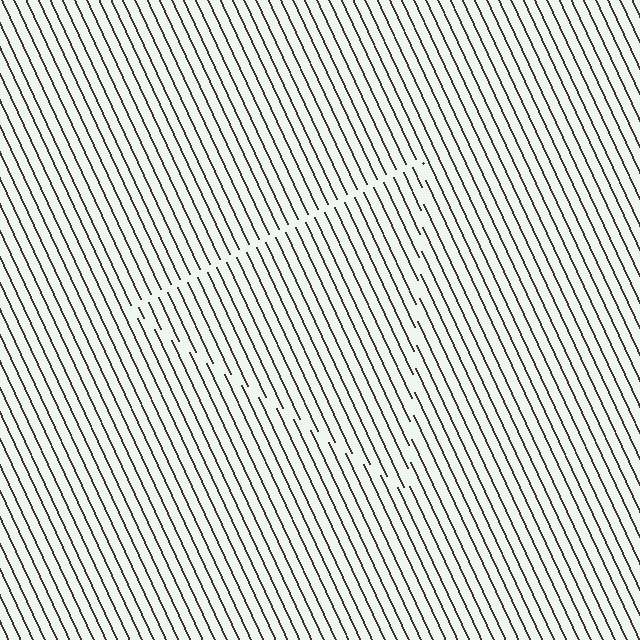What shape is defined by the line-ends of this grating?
An illusory triangle. The interior of the shape contains the same grating, shifted by half a period — the contour is defined by the phase discontinuity where line-ends from the inner and outer gratings abut.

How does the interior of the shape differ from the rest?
The interior of the shape contains the same grating, shifted by half a period — the contour is defined by the phase discontinuity where line-ends from the inner and outer gratings abut.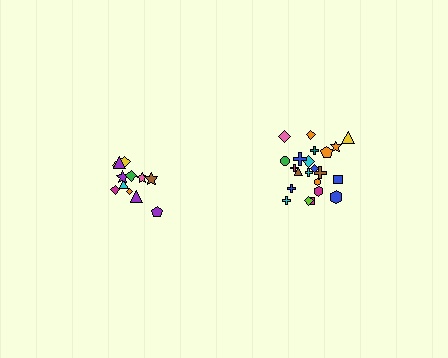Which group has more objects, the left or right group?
The right group.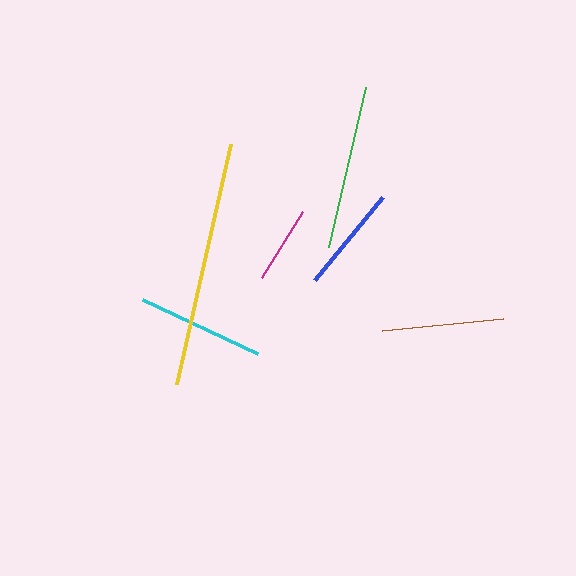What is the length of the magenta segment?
The magenta segment is approximately 78 pixels long.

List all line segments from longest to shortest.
From longest to shortest: yellow, green, cyan, brown, blue, magenta.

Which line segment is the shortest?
The magenta line is the shortest at approximately 78 pixels.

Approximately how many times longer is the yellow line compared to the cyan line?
The yellow line is approximately 1.9 times the length of the cyan line.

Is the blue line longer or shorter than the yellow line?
The yellow line is longer than the blue line.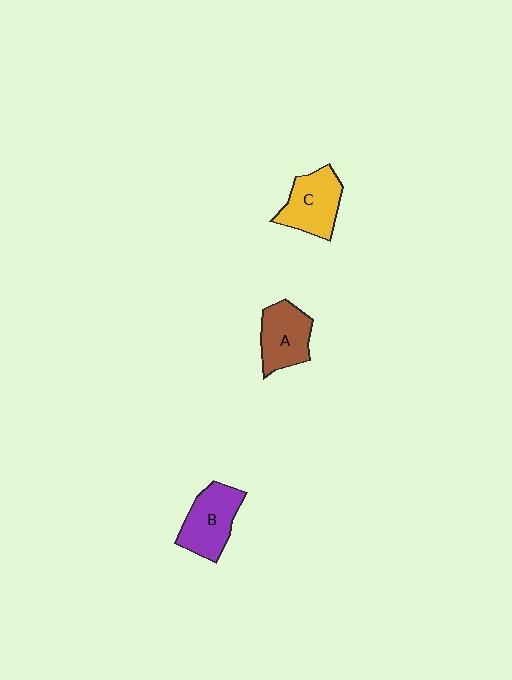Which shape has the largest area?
Shape B (purple).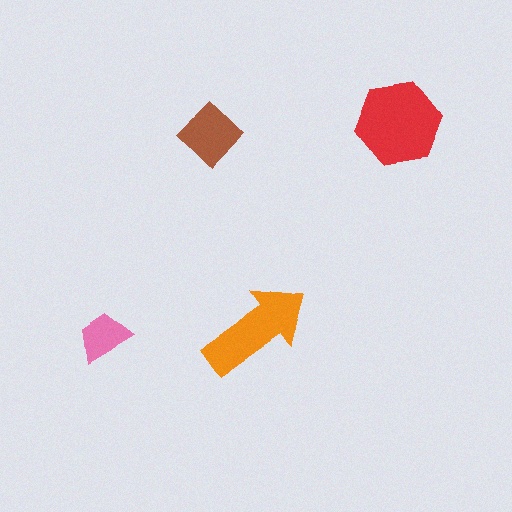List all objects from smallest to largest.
The pink trapezoid, the brown diamond, the orange arrow, the red hexagon.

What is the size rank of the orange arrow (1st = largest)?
2nd.